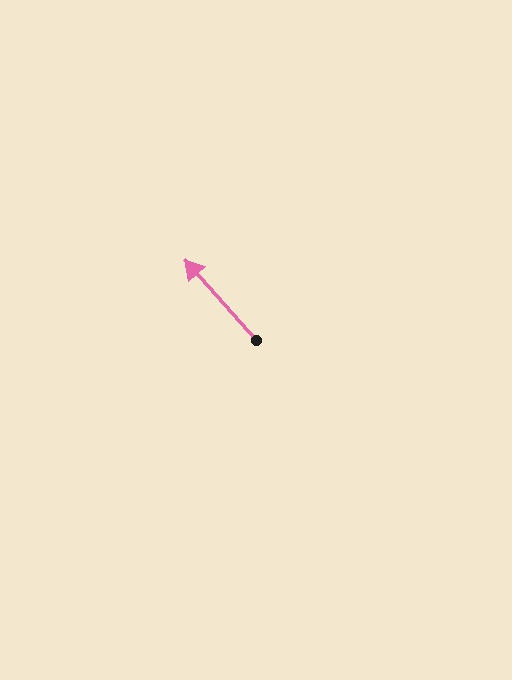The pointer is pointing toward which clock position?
Roughly 11 o'clock.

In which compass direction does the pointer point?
Northwest.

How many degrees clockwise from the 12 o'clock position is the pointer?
Approximately 318 degrees.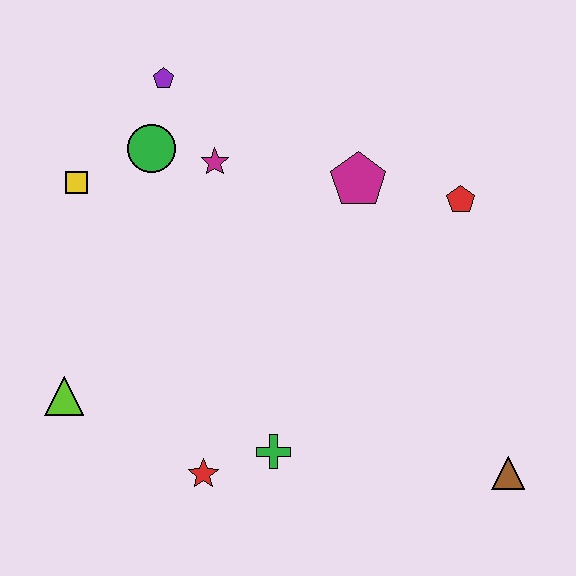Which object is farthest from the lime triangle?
The brown triangle is farthest from the lime triangle.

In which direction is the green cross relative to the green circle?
The green cross is below the green circle.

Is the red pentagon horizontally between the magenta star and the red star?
No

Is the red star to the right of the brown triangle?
No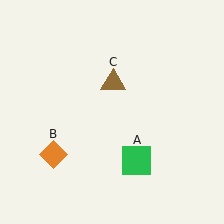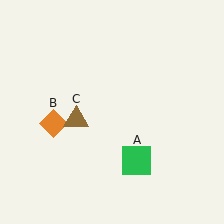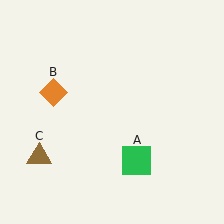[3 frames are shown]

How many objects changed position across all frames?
2 objects changed position: orange diamond (object B), brown triangle (object C).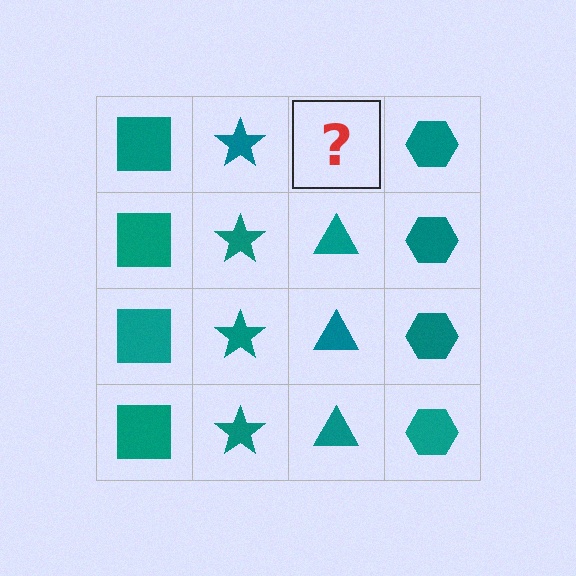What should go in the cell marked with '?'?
The missing cell should contain a teal triangle.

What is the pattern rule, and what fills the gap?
The rule is that each column has a consistent shape. The gap should be filled with a teal triangle.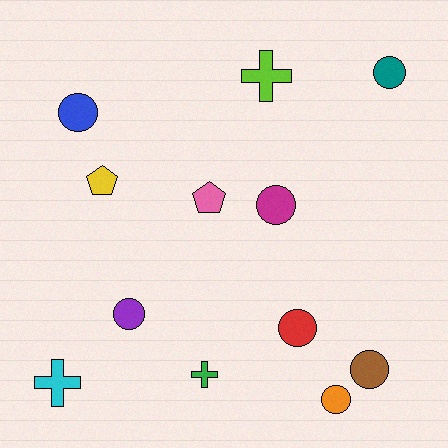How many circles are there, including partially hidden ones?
There are 7 circles.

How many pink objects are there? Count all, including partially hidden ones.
There is 1 pink object.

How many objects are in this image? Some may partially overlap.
There are 12 objects.